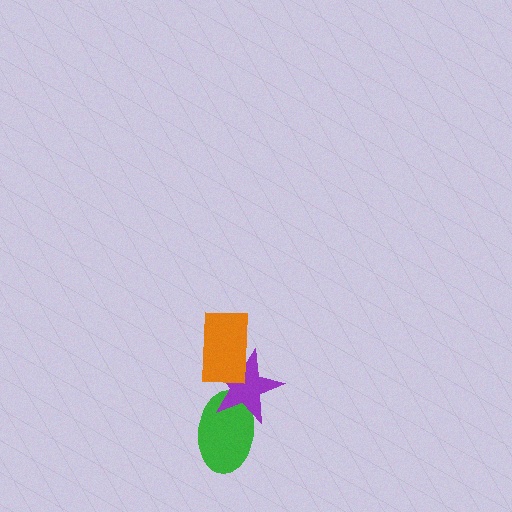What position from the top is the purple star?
The purple star is 2nd from the top.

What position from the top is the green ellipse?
The green ellipse is 3rd from the top.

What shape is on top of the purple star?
The orange rectangle is on top of the purple star.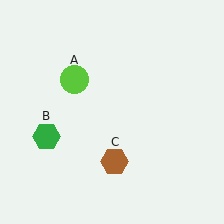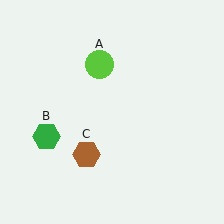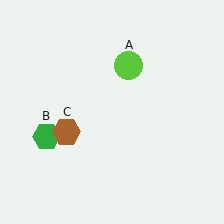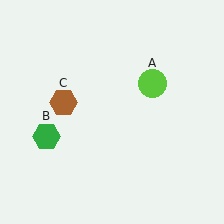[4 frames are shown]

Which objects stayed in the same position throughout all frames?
Green hexagon (object B) remained stationary.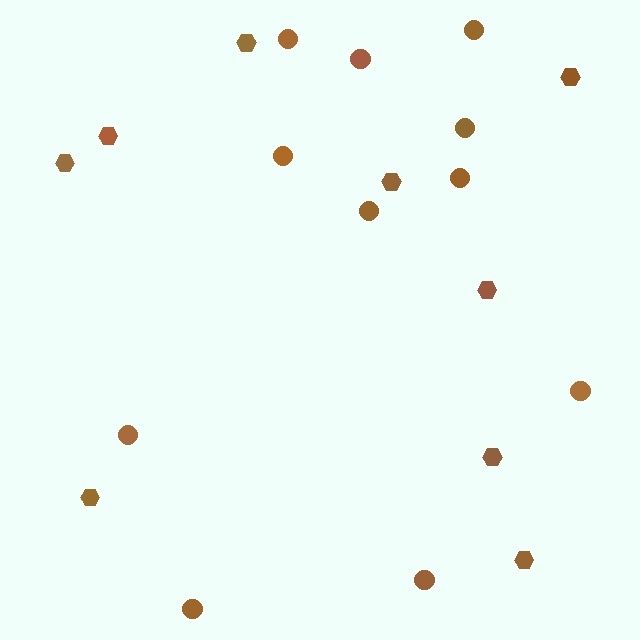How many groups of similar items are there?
There are 2 groups: one group of circles (11) and one group of hexagons (9).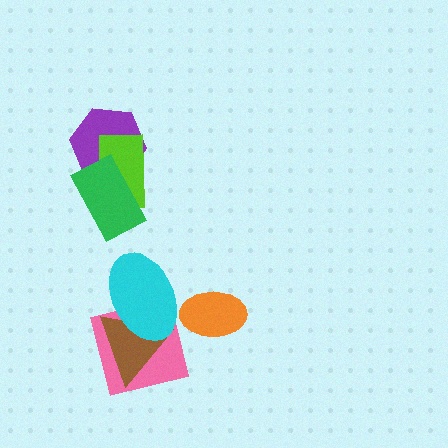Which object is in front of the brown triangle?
The cyan ellipse is in front of the brown triangle.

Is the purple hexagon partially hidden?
Yes, it is partially covered by another shape.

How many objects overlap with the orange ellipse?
1 object overlaps with the orange ellipse.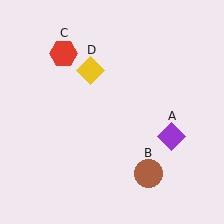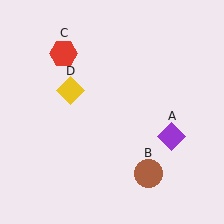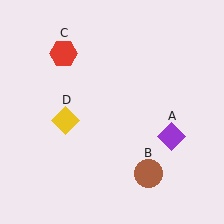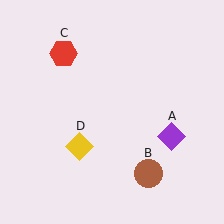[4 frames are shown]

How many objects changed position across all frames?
1 object changed position: yellow diamond (object D).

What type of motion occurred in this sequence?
The yellow diamond (object D) rotated counterclockwise around the center of the scene.